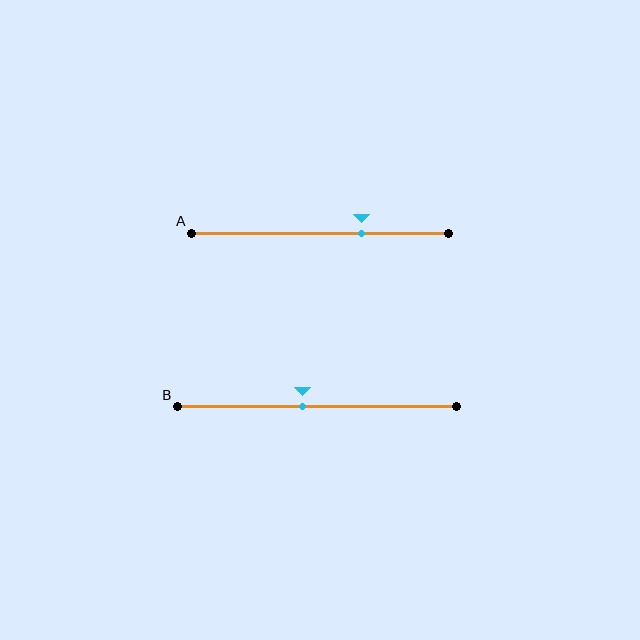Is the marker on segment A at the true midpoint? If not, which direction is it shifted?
No, the marker on segment A is shifted to the right by about 16% of the segment length.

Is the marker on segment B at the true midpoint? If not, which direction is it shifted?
No, the marker on segment B is shifted to the left by about 5% of the segment length.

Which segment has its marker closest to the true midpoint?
Segment B has its marker closest to the true midpoint.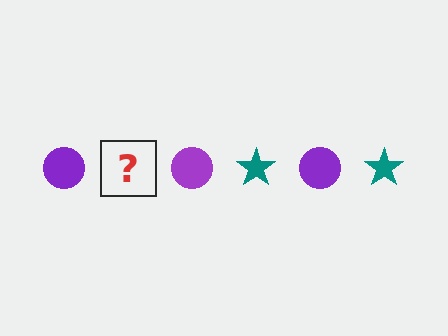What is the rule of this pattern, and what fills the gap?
The rule is that the pattern alternates between purple circle and teal star. The gap should be filled with a teal star.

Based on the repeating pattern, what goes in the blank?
The blank should be a teal star.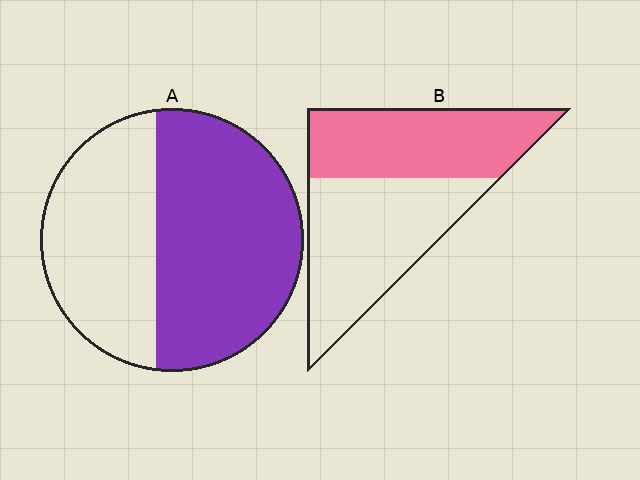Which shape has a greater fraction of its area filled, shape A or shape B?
Shape A.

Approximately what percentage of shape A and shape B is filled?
A is approximately 60% and B is approximately 45%.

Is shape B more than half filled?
No.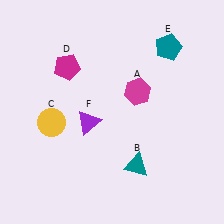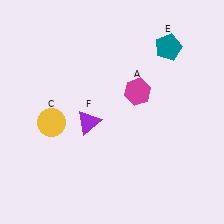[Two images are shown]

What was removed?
The teal triangle (B), the magenta pentagon (D) were removed in Image 2.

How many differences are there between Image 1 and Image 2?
There are 2 differences between the two images.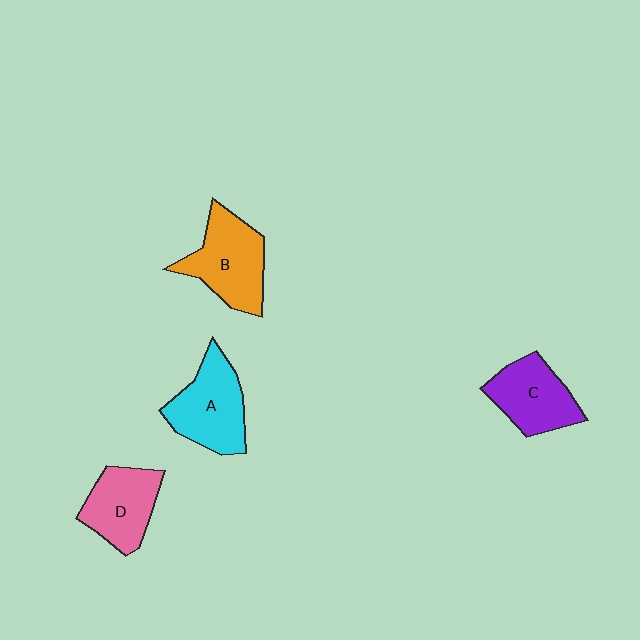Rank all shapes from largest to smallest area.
From largest to smallest: B (orange), A (cyan), C (purple), D (pink).